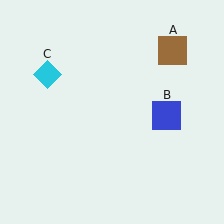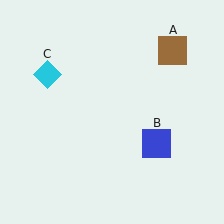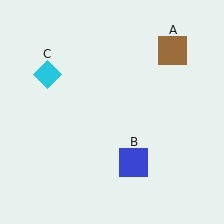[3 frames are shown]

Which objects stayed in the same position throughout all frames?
Brown square (object A) and cyan diamond (object C) remained stationary.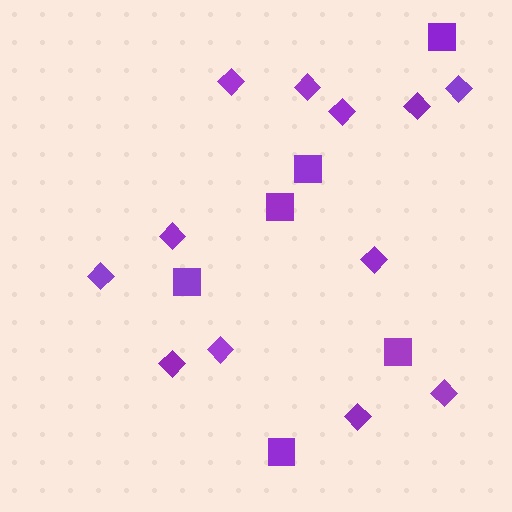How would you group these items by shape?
There are 2 groups: one group of diamonds (12) and one group of squares (6).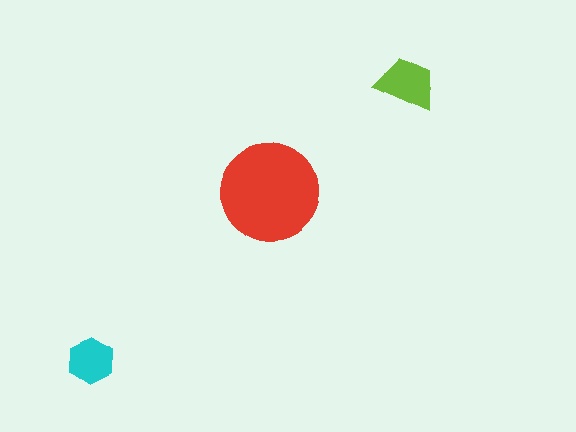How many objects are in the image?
There are 3 objects in the image.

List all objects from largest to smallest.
The red circle, the lime trapezoid, the cyan hexagon.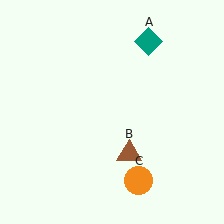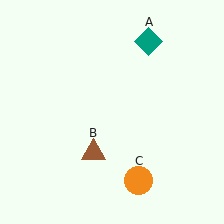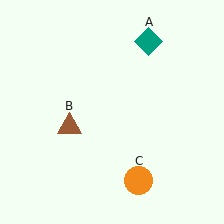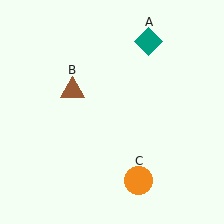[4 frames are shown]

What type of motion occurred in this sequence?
The brown triangle (object B) rotated clockwise around the center of the scene.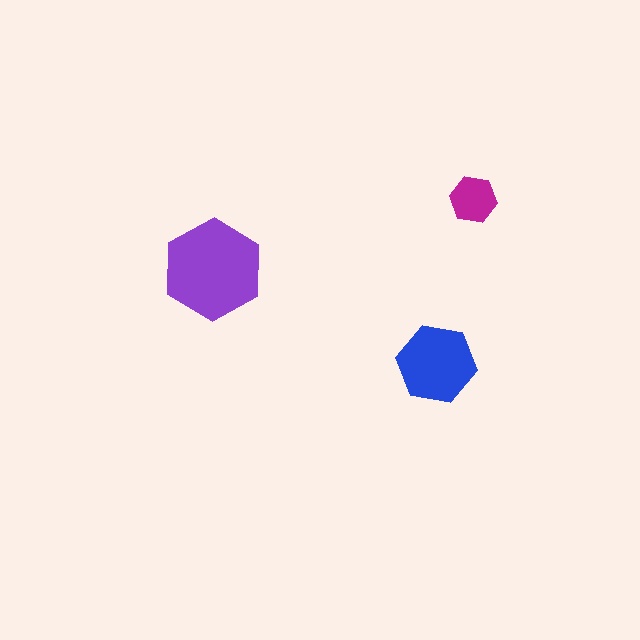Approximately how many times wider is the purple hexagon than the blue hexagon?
About 1.5 times wider.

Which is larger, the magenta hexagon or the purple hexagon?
The purple one.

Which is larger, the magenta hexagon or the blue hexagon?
The blue one.